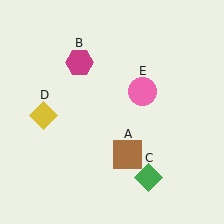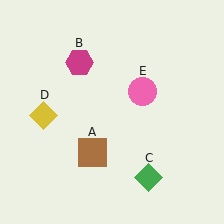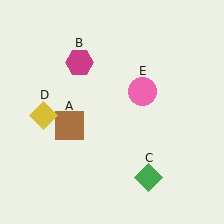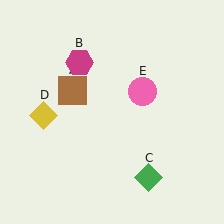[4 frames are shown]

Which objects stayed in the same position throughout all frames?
Magenta hexagon (object B) and green diamond (object C) and yellow diamond (object D) and pink circle (object E) remained stationary.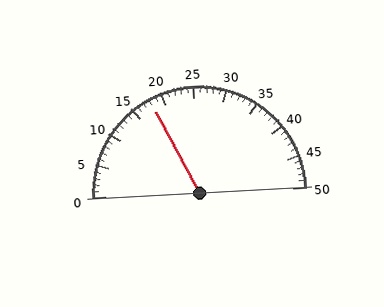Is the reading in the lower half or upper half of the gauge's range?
The reading is in the lower half of the range (0 to 50).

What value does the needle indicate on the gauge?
The needle indicates approximately 18.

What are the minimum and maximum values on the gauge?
The gauge ranges from 0 to 50.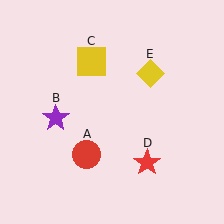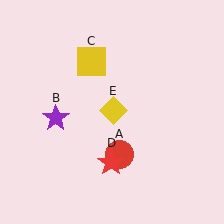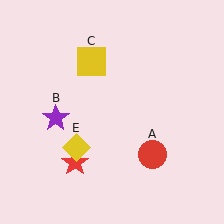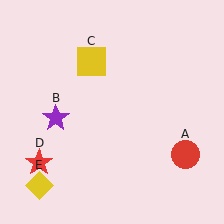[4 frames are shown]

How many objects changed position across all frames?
3 objects changed position: red circle (object A), red star (object D), yellow diamond (object E).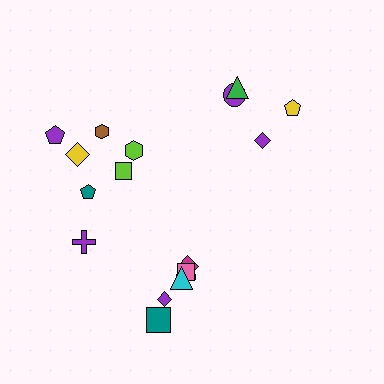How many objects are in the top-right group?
There are 4 objects.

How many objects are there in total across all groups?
There are 17 objects.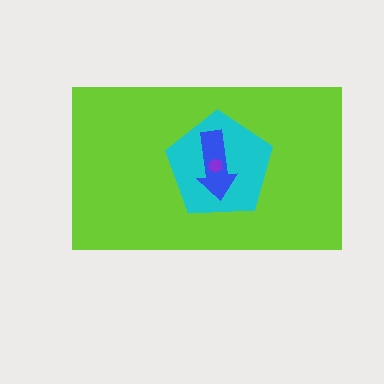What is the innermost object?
The purple hexagon.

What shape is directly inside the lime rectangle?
The cyan pentagon.